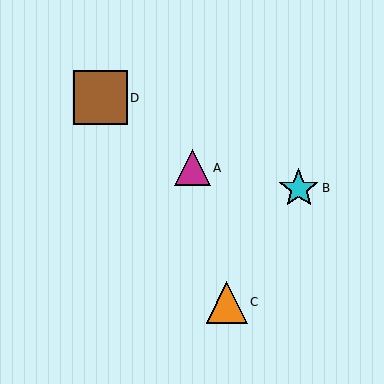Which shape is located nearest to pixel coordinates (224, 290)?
The orange triangle (labeled C) at (227, 302) is nearest to that location.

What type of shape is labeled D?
Shape D is a brown square.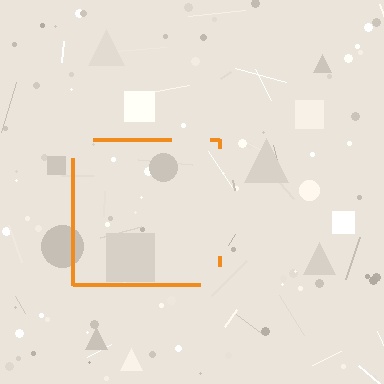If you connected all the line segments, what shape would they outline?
They would outline a square.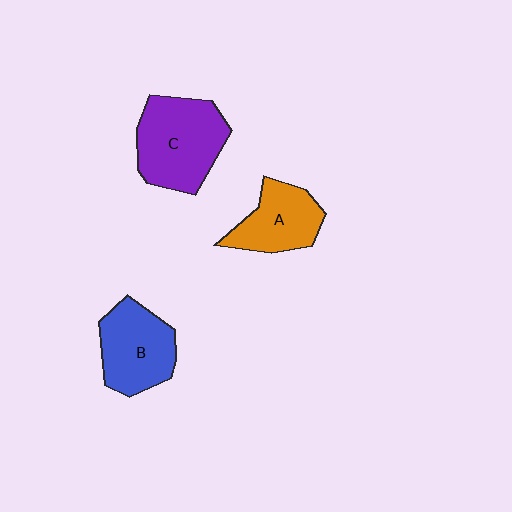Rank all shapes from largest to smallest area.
From largest to smallest: C (purple), B (blue), A (orange).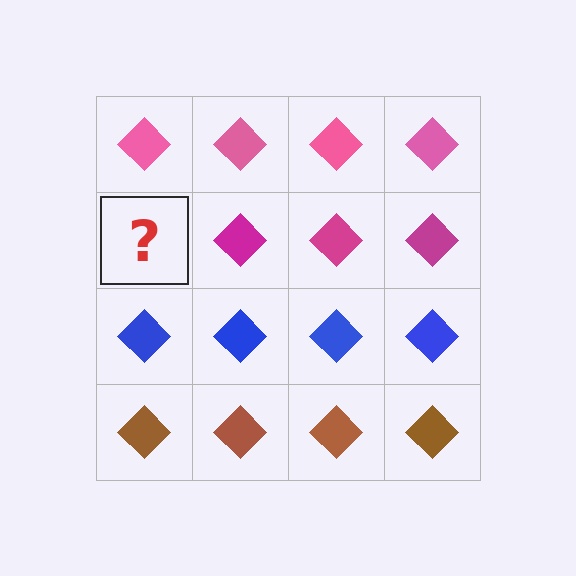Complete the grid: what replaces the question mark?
The question mark should be replaced with a magenta diamond.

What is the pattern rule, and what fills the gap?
The rule is that each row has a consistent color. The gap should be filled with a magenta diamond.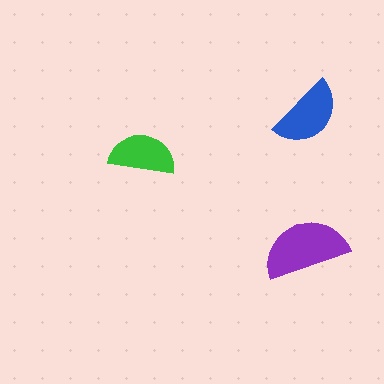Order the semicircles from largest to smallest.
the purple one, the blue one, the green one.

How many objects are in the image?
There are 3 objects in the image.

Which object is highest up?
The blue semicircle is topmost.